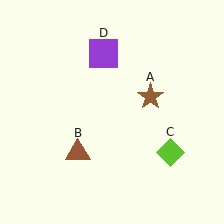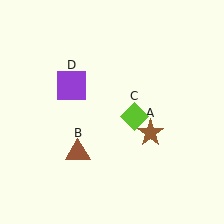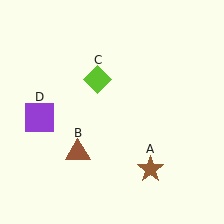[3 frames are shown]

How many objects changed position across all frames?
3 objects changed position: brown star (object A), lime diamond (object C), purple square (object D).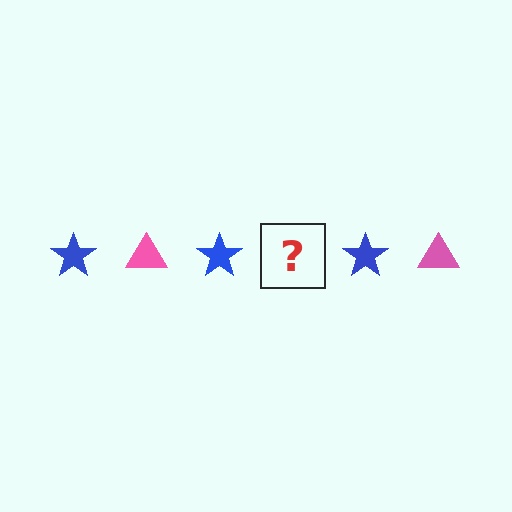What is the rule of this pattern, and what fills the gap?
The rule is that the pattern alternates between blue star and pink triangle. The gap should be filled with a pink triangle.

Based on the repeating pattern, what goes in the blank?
The blank should be a pink triangle.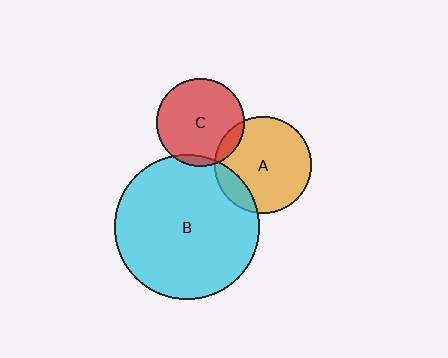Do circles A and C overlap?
Yes.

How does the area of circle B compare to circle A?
Approximately 2.2 times.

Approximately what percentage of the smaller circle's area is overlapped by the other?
Approximately 10%.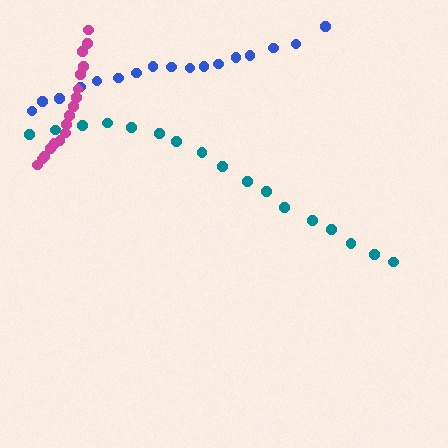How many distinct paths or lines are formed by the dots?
There are 3 distinct paths.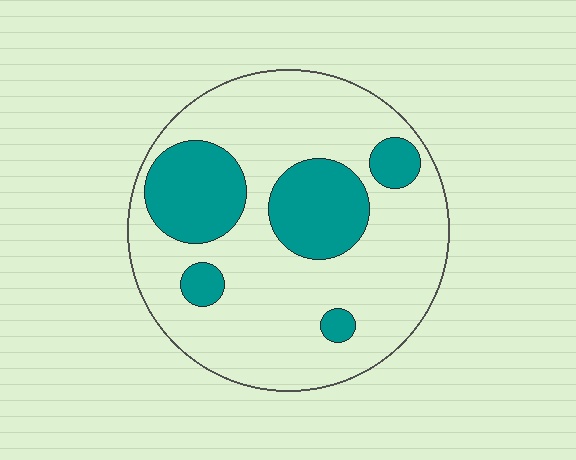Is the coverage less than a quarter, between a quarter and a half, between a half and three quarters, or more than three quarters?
Between a quarter and a half.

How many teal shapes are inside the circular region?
5.